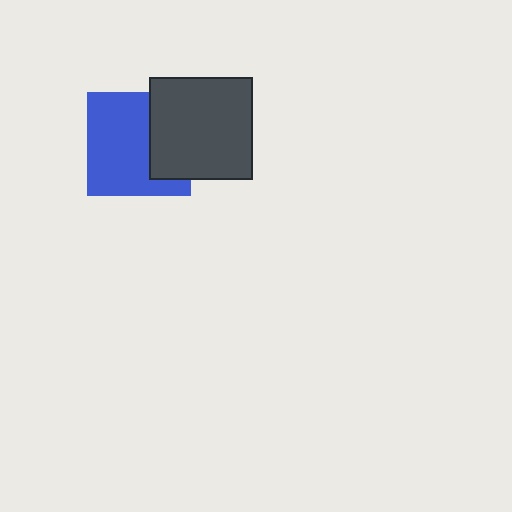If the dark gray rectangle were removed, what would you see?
You would see the complete blue square.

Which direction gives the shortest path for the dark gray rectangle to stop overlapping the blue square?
Moving right gives the shortest separation.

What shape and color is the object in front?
The object in front is a dark gray rectangle.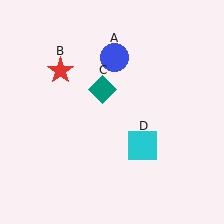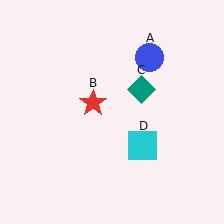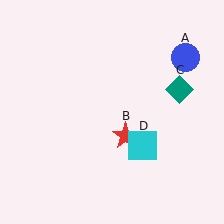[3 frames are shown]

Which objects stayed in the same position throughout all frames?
Cyan square (object D) remained stationary.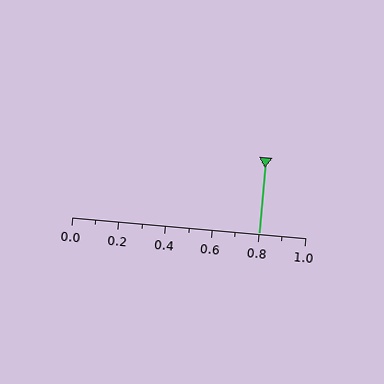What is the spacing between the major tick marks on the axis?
The major ticks are spaced 0.2 apart.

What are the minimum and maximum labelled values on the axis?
The axis runs from 0.0 to 1.0.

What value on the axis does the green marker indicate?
The marker indicates approximately 0.8.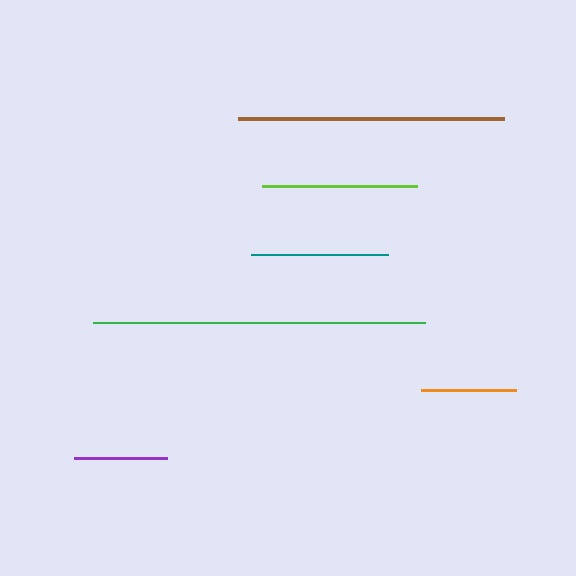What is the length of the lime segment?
The lime segment is approximately 155 pixels long.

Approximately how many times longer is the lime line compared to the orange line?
The lime line is approximately 1.6 times the length of the orange line.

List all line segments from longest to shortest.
From longest to shortest: green, brown, lime, teal, orange, purple.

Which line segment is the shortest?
The purple line is the shortest at approximately 93 pixels.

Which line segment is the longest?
The green line is the longest at approximately 332 pixels.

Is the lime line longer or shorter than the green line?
The green line is longer than the lime line.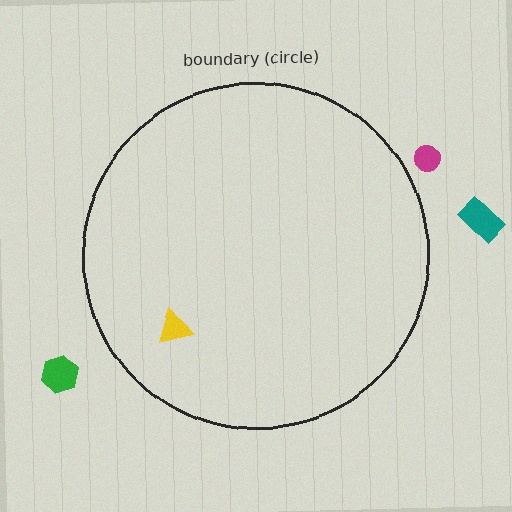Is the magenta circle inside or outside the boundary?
Outside.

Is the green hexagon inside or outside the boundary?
Outside.